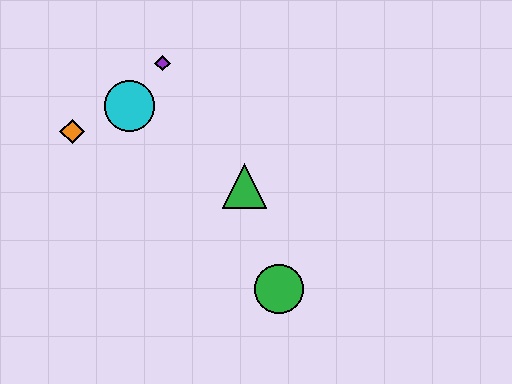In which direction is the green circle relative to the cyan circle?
The green circle is below the cyan circle.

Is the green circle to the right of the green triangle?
Yes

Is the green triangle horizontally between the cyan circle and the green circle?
Yes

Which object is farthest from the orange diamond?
The green circle is farthest from the orange diamond.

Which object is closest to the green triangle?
The green circle is closest to the green triangle.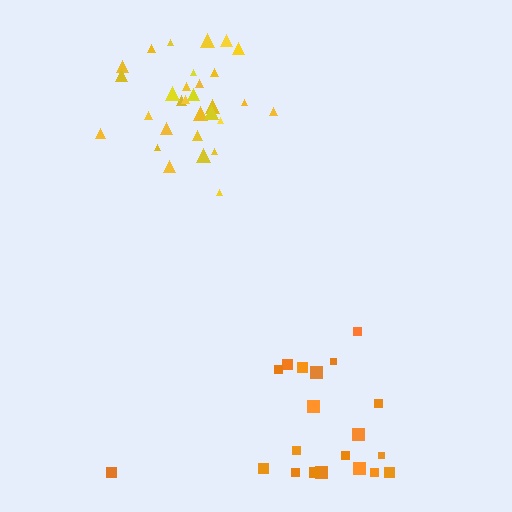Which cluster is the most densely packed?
Yellow.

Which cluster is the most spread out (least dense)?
Orange.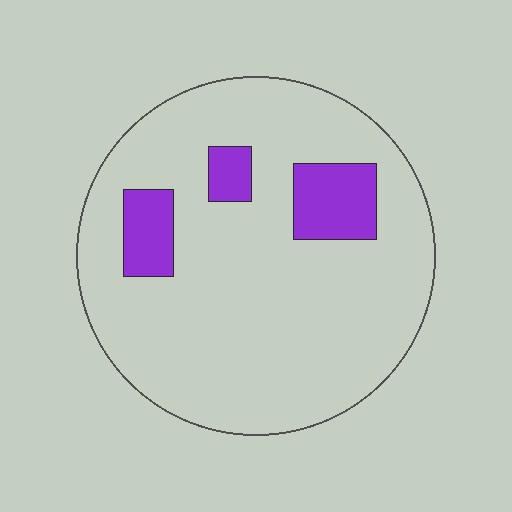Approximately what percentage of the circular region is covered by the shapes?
Approximately 15%.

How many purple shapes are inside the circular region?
3.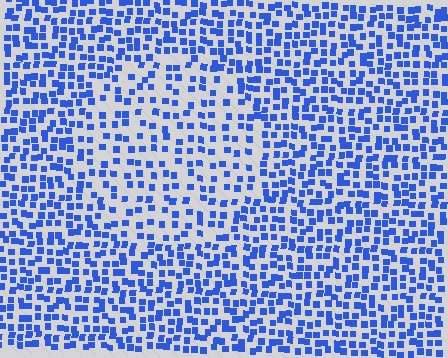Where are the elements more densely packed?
The elements are more densely packed outside the circle boundary.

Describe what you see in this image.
The image contains small blue elements arranged at two different densities. A circle-shaped region is visible where the elements are less densely packed than the surrounding area.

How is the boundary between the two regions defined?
The boundary is defined by a change in element density (approximately 1.7x ratio). All elements are the same color, size, and shape.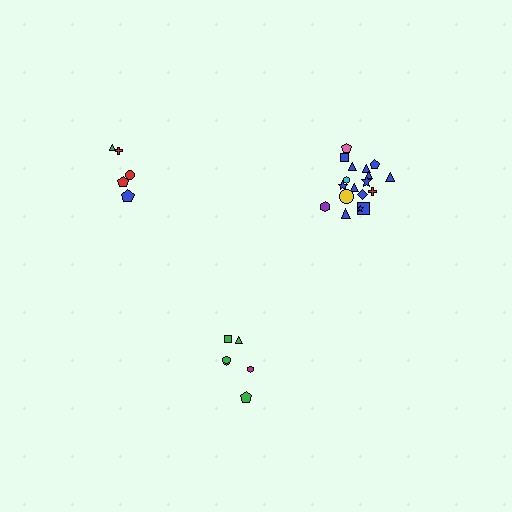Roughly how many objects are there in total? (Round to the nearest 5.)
Roughly 30 objects in total.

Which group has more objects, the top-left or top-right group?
The top-right group.